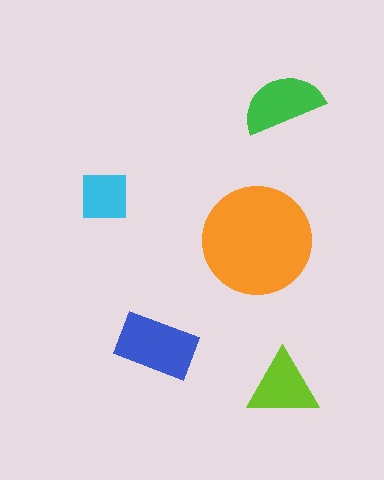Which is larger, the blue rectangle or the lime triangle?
The blue rectangle.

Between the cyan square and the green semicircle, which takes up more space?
The green semicircle.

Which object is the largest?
The orange circle.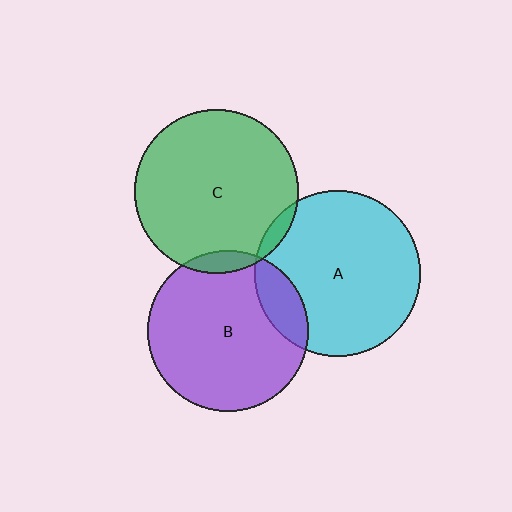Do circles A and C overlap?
Yes.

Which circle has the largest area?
Circle A (cyan).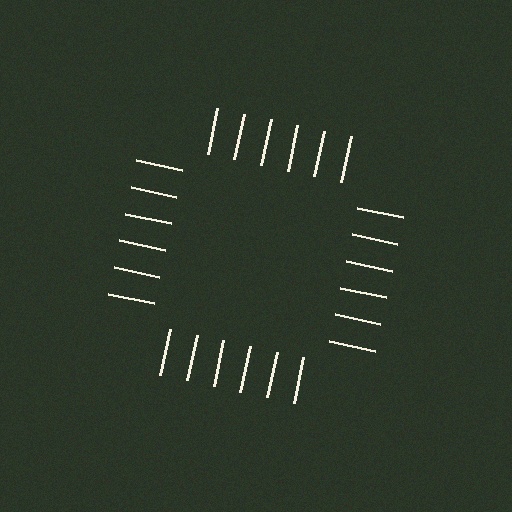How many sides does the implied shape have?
4 sides — the line-ends trace a square.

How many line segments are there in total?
24 — 6 along each of the 4 edges.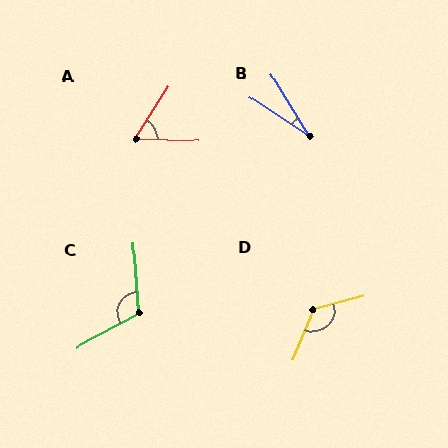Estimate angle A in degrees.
Approximately 60 degrees.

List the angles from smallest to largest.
B (25°), A (60°), C (115°), D (127°).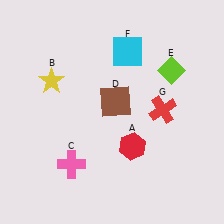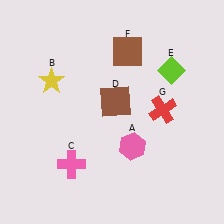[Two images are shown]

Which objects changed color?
A changed from red to pink. F changed from cyan to brown.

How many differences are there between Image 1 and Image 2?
There are 2 differences between the two images.